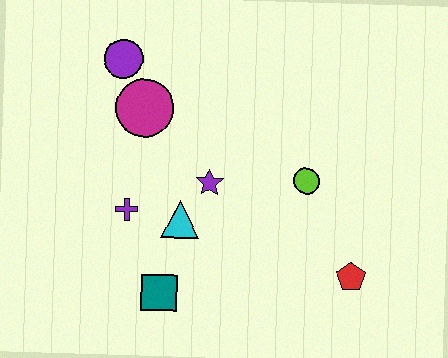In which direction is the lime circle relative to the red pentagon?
The lime circle is above the red pentagon.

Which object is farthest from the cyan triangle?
The red pentagon is farthest from the cyan triangle.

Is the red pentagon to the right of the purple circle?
Yes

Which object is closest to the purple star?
The cyan triangle is closest to the purple star.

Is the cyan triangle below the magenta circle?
Yes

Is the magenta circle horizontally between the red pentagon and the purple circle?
Yes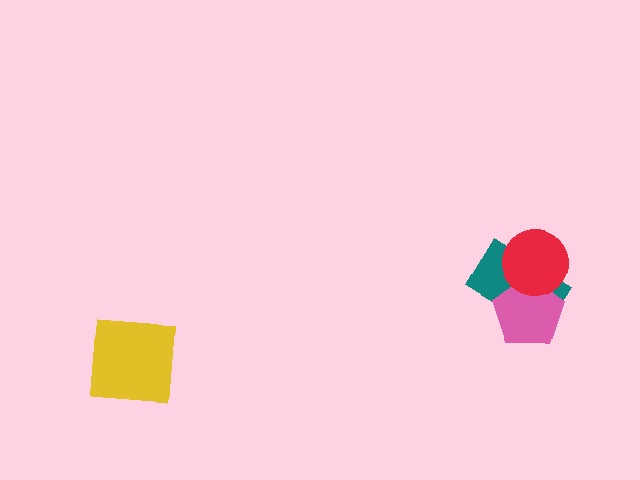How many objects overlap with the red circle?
2 objects overlap with the red circle.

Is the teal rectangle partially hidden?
Yes, it is partially covered by another shape.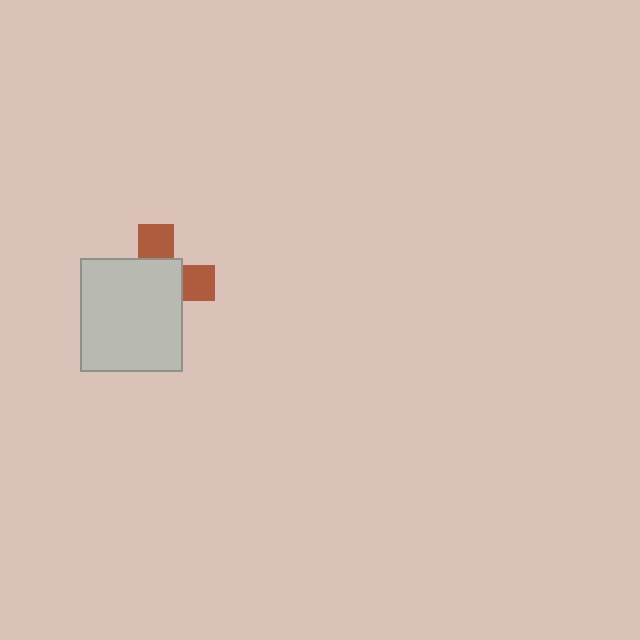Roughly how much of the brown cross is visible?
A small part of it is visible (roughly 33%).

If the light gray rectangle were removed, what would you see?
You would see the complete brown cross.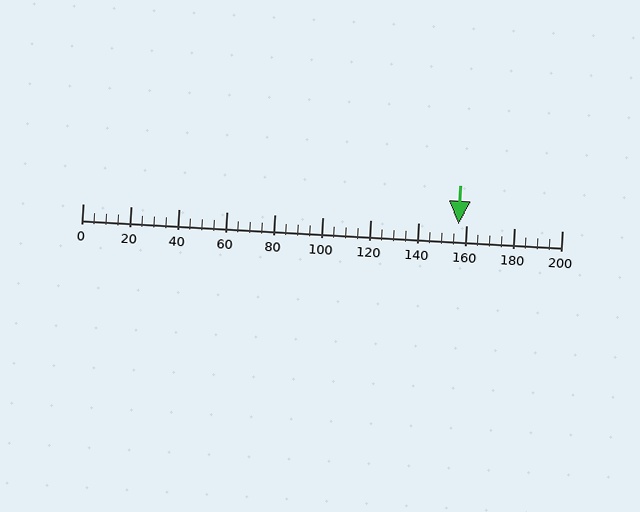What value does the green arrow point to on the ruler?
The green arrow points to approximately 157.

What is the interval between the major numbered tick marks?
The major tick marks are spaced 20 units apart.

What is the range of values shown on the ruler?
The ruler shows values from 0 to 200.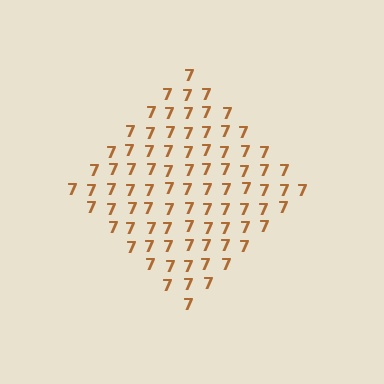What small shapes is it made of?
It is made of small digit 7's.